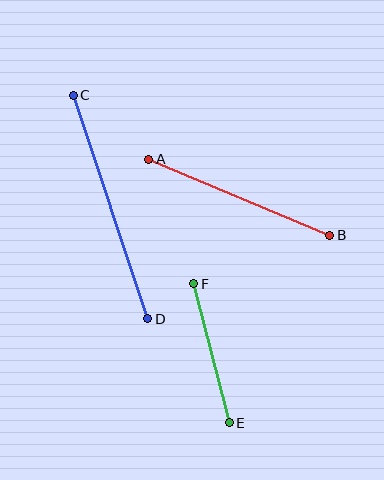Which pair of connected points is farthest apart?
Points C and D are farthest apart.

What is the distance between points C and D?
The distance is approximately 236 pixels.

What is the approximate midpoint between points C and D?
The midpoint is at approximately (111, 207) pixels.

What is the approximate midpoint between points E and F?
The midpoint is at approximately (212, 353) pixels.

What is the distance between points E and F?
The distance is approximately 143 pixels.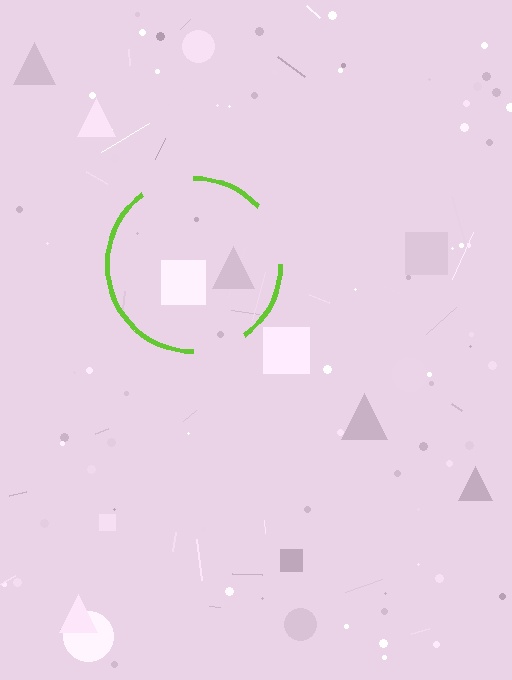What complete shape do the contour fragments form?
The contour fragments form a circle.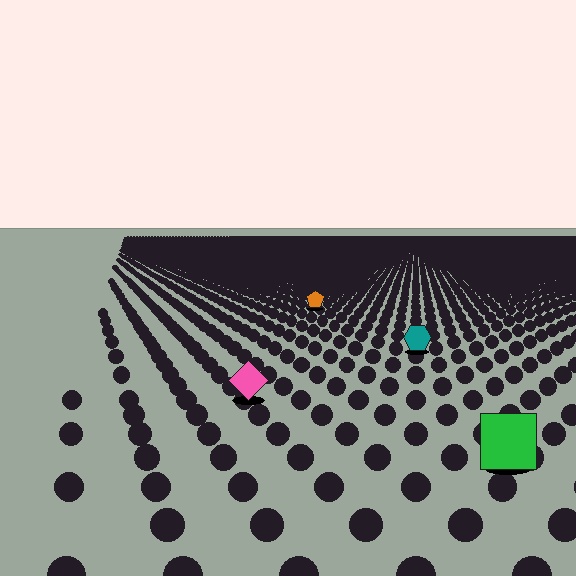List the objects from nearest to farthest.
From nearest to farthest: the green square, the pink diamond, the teal hexagon, the orange pentagon.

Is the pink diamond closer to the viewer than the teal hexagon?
Yes. The pink diamond is closer — you can tell from the texture gradient: the ground texture is coarser near it.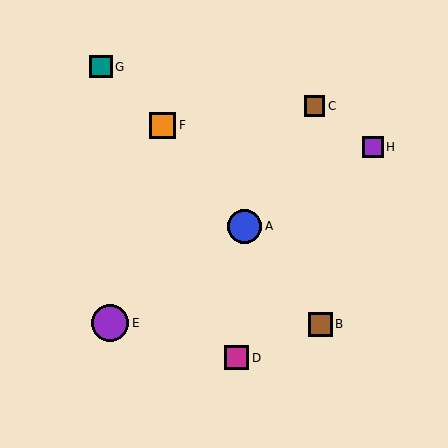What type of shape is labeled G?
Shape G is a teal square.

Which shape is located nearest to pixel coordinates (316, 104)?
The brown square (labeled C) at (315, 106) is nearest to that location.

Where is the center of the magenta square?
The center of the magenta square is at (237, 358).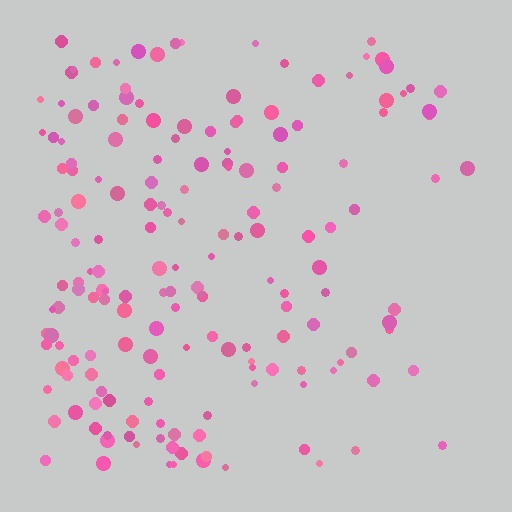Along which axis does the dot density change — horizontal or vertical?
Horizontal.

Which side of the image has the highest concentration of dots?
The left.